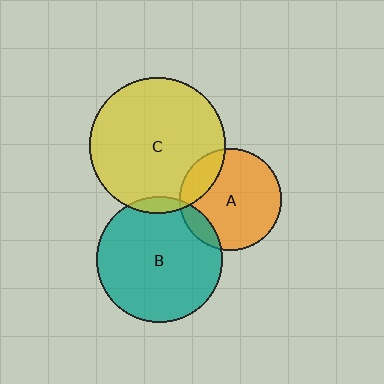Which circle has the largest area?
Circle C (yellow).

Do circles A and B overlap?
Yes.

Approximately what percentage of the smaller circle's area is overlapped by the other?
Approximately 10%.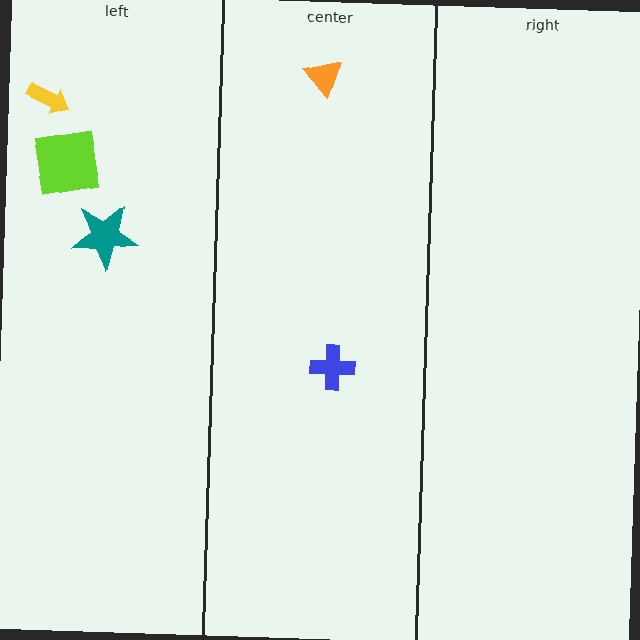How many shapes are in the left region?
3.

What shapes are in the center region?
The blue cross, the orange triangle.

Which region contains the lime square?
The left region.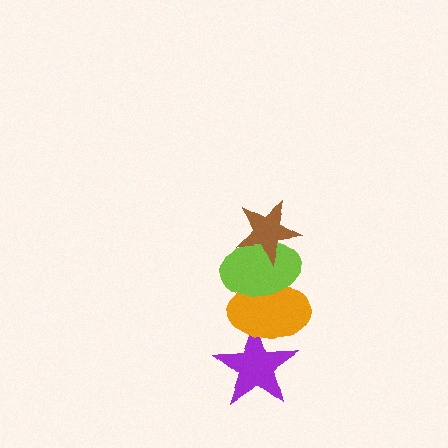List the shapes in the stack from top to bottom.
From top to bottom: the brown star, the lime ellipse, the orange ellipse, the purple star.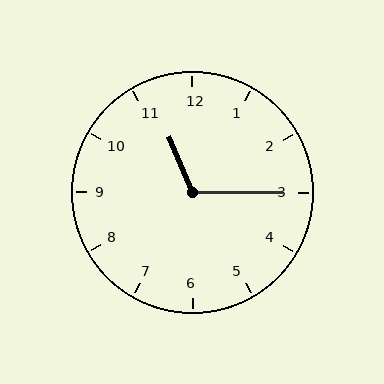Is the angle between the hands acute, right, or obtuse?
It is obtuse.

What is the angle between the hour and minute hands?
Approximately 112 degrees.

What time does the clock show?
11:15.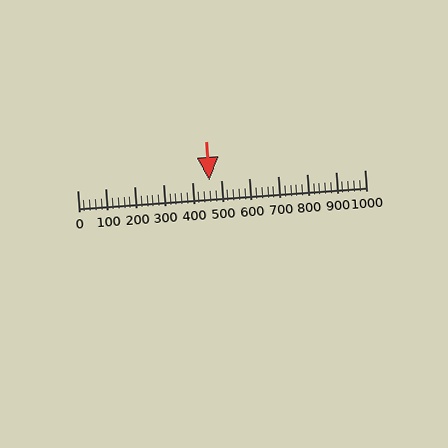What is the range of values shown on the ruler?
The ruler shows values from 0 to 1000.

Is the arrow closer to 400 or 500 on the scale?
The arrow is closer to 500.